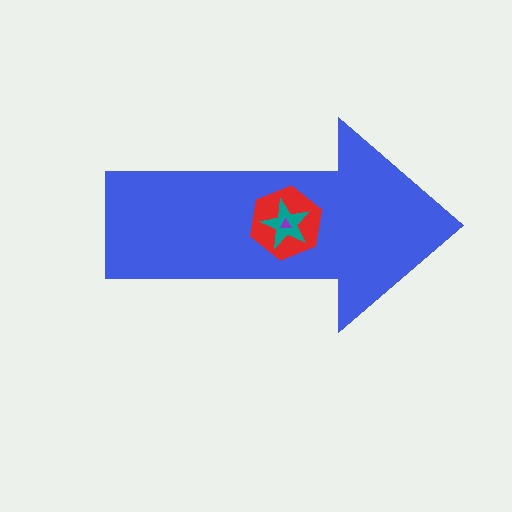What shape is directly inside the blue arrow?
The red hexagon.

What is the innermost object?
The purple triangle.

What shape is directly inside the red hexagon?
The teal star.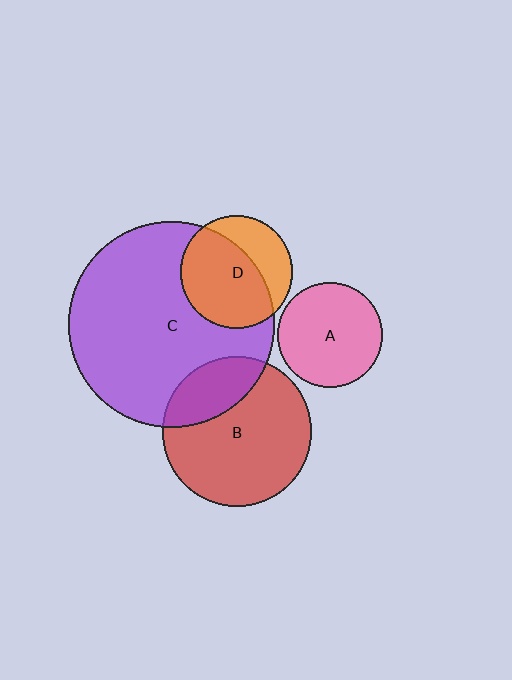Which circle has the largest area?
Circle C (purple).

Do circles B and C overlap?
Yes.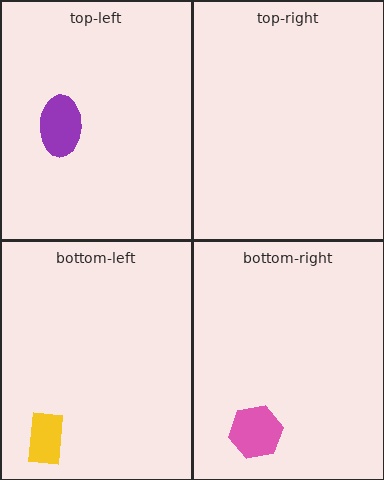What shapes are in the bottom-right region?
The pink hexagon.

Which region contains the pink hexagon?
The bottom-right region.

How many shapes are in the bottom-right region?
1.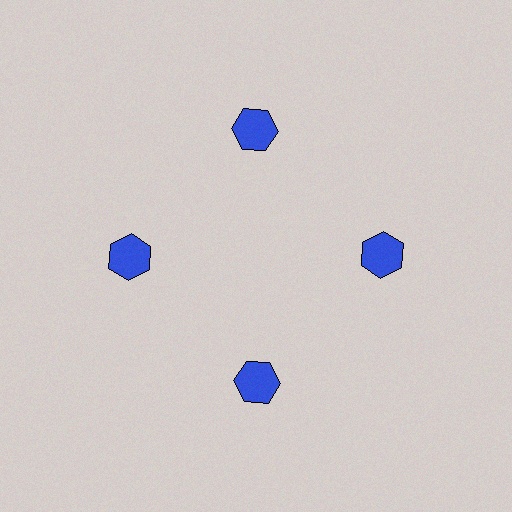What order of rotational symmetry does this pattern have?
This pattern has 4-fold rotational symmetry.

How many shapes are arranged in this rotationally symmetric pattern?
There are 4 shapes, arranged in 4 groups of 1.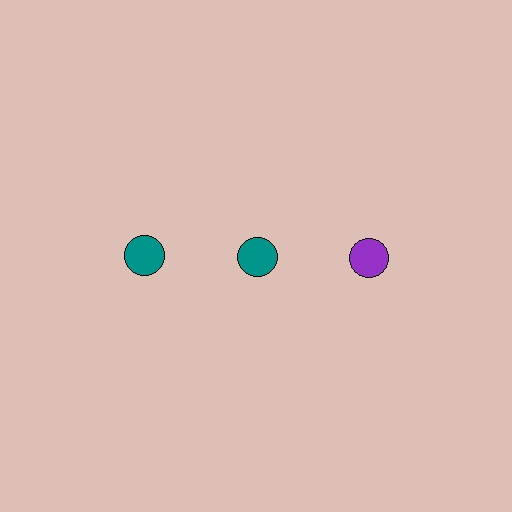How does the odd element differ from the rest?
It has a different color: purple instead of teal.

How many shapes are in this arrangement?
There are 3 shapes arranged in a grid pattern.